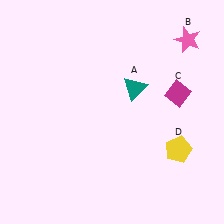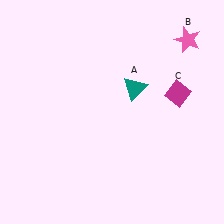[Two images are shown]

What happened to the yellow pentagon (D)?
The yellow pentagon (D) was removed in Image 2. It was in the bottom-right area of Image 1.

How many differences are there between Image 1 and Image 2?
There is 1 difference between the two images.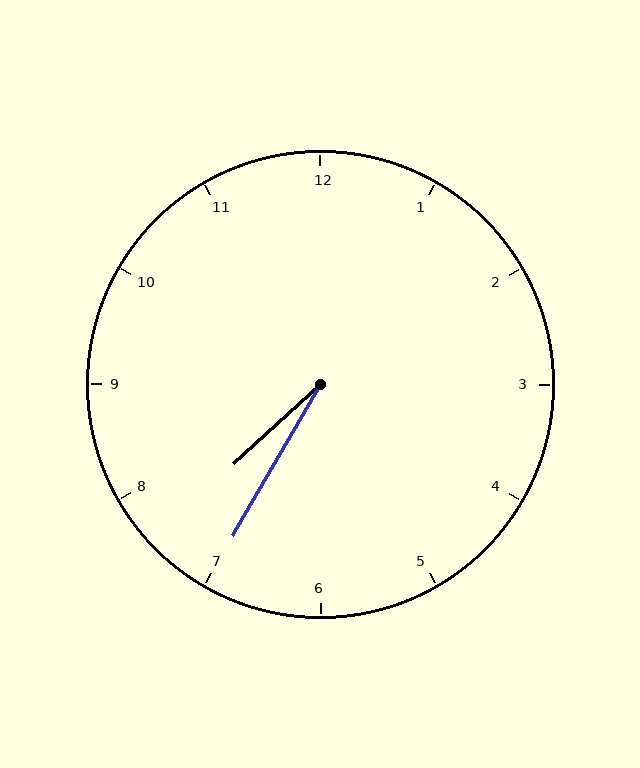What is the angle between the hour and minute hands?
Approximately 18 degrees.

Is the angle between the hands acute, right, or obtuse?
It is acute.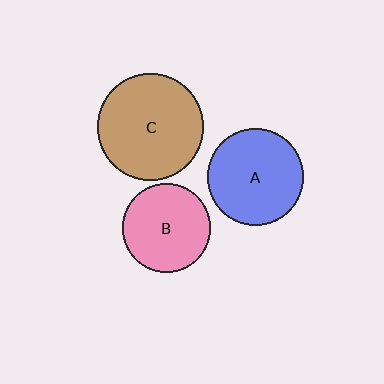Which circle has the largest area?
Circle C (brown).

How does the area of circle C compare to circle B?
Approximately 1.5 times.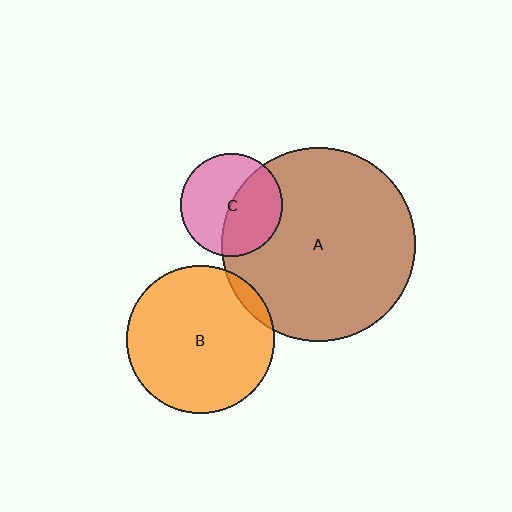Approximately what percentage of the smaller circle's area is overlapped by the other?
Approximately 5%.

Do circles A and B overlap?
Yes.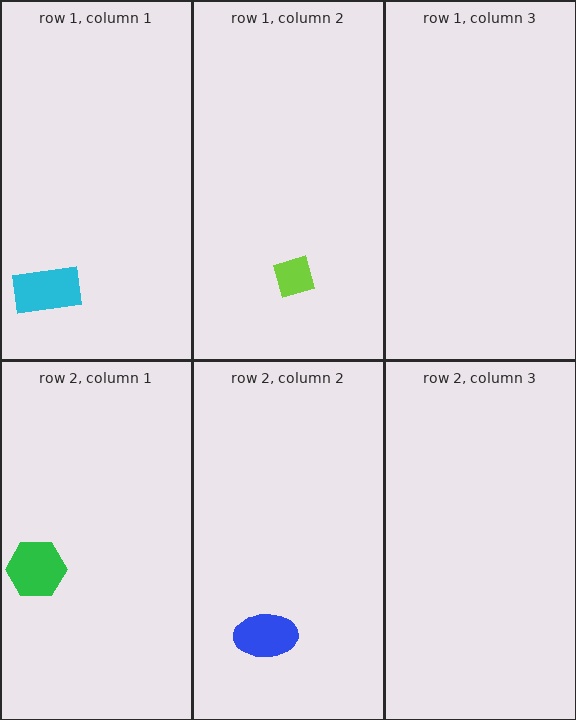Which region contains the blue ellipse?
The row 2, column 2 region.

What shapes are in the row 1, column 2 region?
The lime diamond.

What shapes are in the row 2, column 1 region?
The green hexagon.